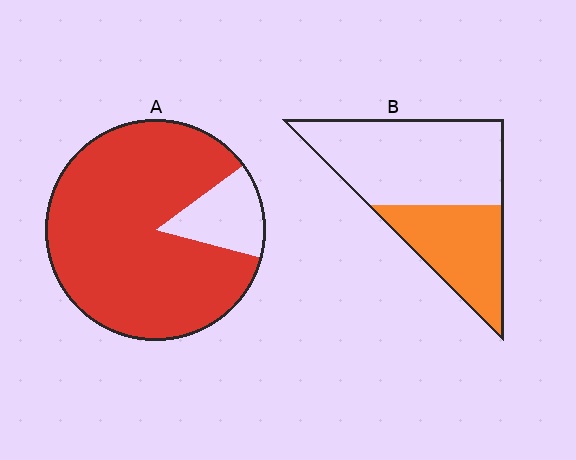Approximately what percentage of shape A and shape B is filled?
A is approximately 85% and B is approximately 40%.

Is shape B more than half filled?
No.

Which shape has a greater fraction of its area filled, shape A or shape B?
Shape A.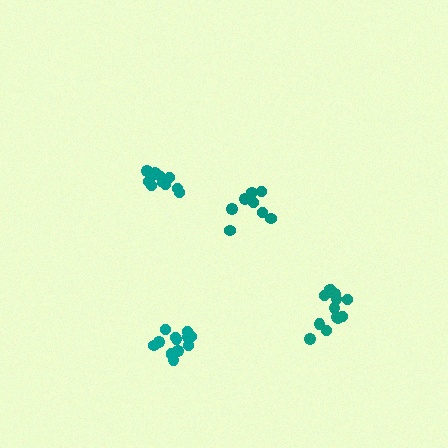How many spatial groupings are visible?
There are 4 spatial groupings.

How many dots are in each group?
Group 1: 8 dots, Group 2: 10 dots, Group 3: 14 dots, Group 4: 13 dots (45 total).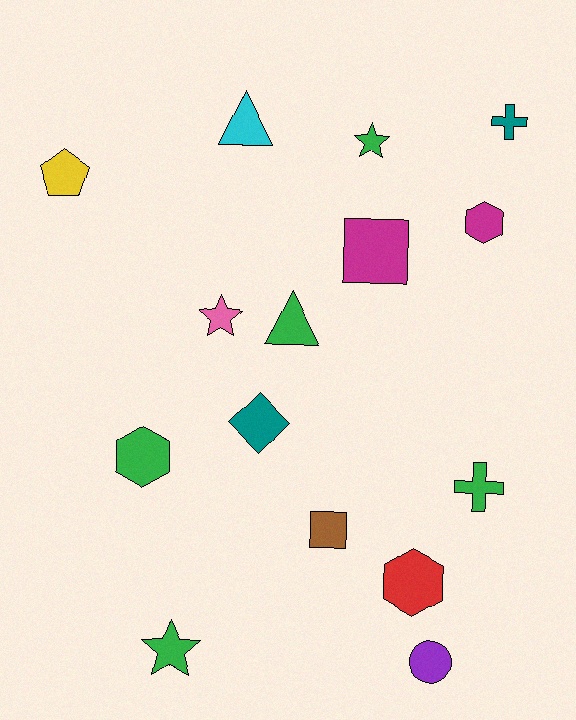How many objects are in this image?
There are 15 objects.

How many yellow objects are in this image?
There is 1 yellow object.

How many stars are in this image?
There are 3 stars.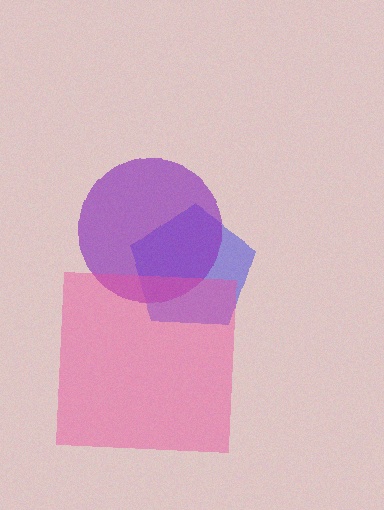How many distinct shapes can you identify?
There are 3 distinct shapes: a blue pentagon, a purple circle, a pink square.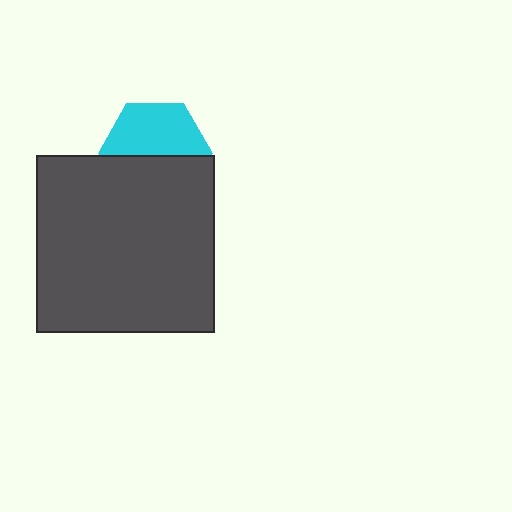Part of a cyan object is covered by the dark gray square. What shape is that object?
It is a hexagon.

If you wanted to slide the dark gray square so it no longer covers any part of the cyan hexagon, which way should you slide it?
Slide it down — that is the most direct way to separate the two shapes.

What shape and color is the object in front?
The object in front is a dark gray square.